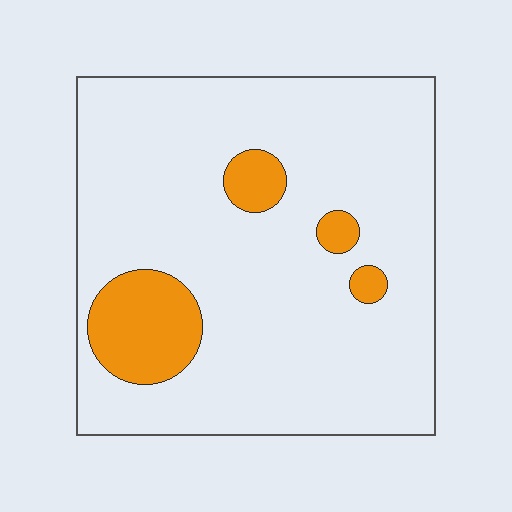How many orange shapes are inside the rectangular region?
4.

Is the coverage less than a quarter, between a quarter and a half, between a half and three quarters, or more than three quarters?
Less than a quarter.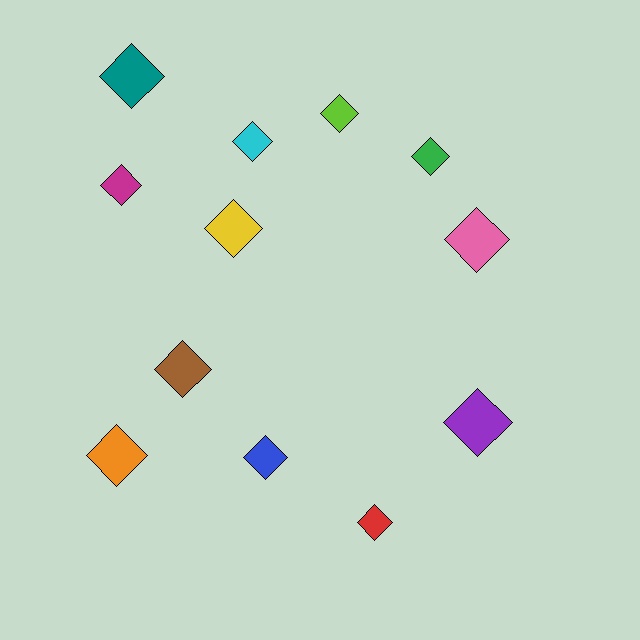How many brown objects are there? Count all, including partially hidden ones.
There is 1 brown object.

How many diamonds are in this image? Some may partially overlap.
There are 12 diamonds.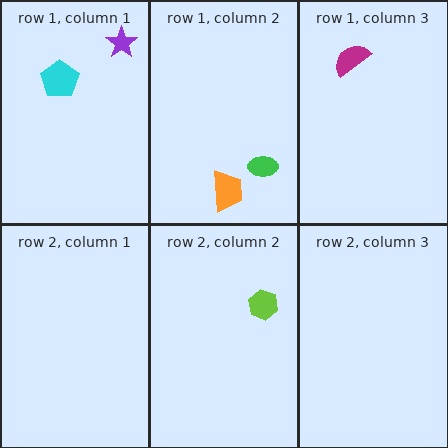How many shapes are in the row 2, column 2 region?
1.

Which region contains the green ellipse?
The row 1, column 2 region.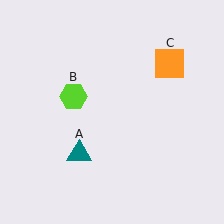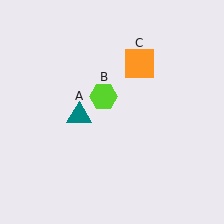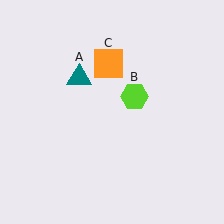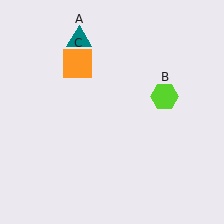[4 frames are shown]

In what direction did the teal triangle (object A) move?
The teal triangle (object A) moved up.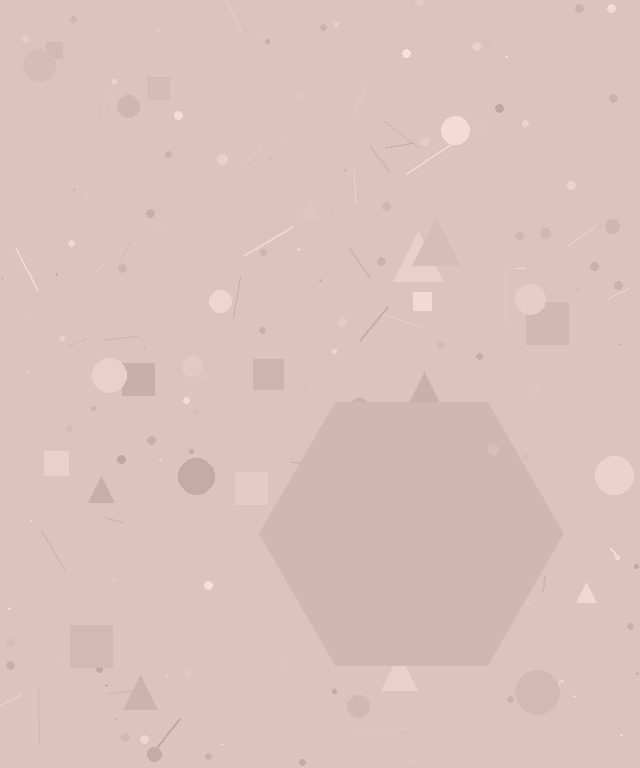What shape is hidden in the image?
A hexagon is hidden in the image.